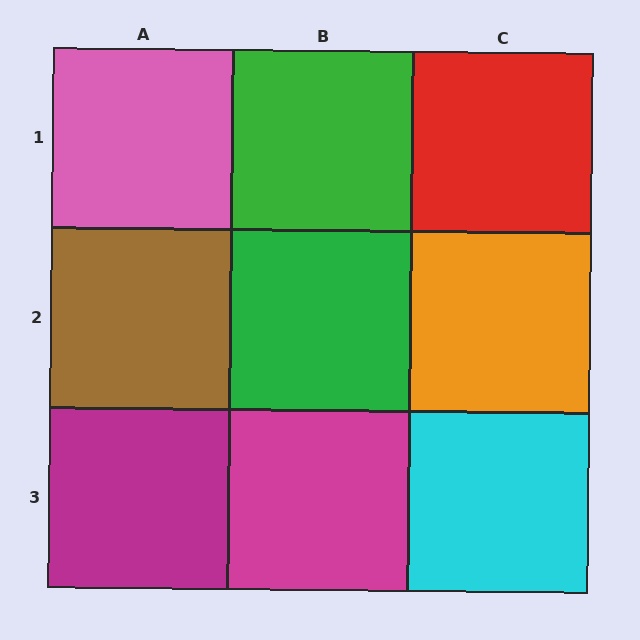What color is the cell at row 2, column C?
Orange.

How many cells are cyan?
1 cell is cyan.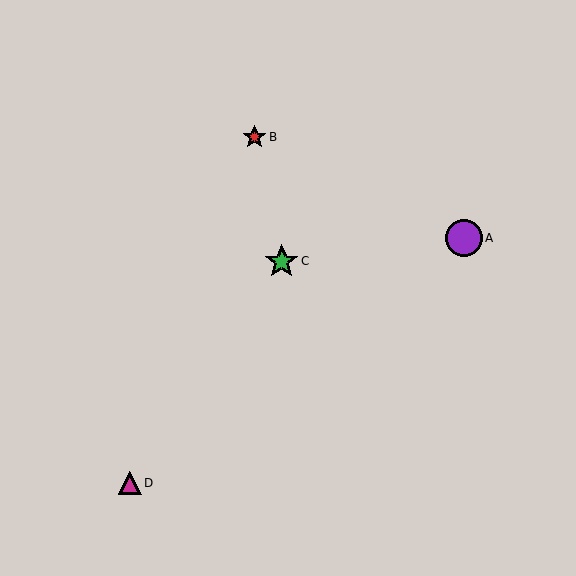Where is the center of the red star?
The center of the red star is at (255, 137).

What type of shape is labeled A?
Shape A is a purple circle.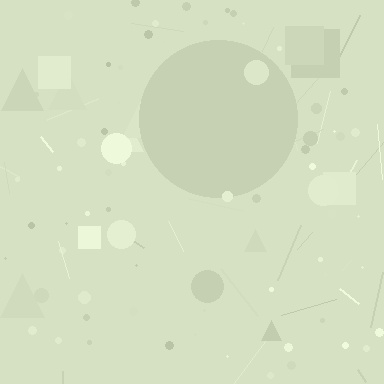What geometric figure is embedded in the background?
A circle is embedded in the background.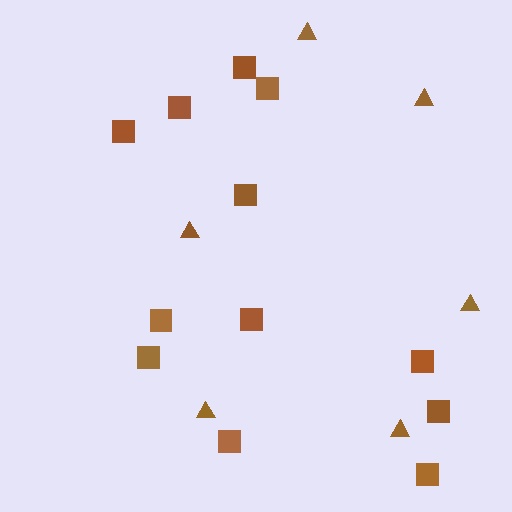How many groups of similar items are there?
There are 2 groups: one group of triangles (6) and one group of squares (12).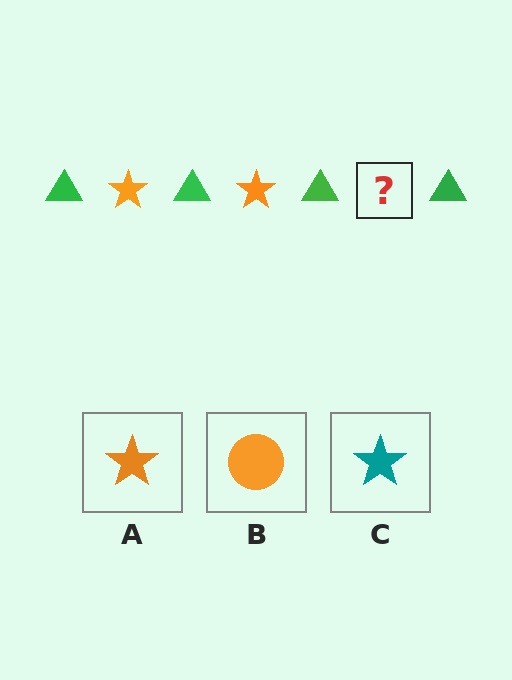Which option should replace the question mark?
Option A.